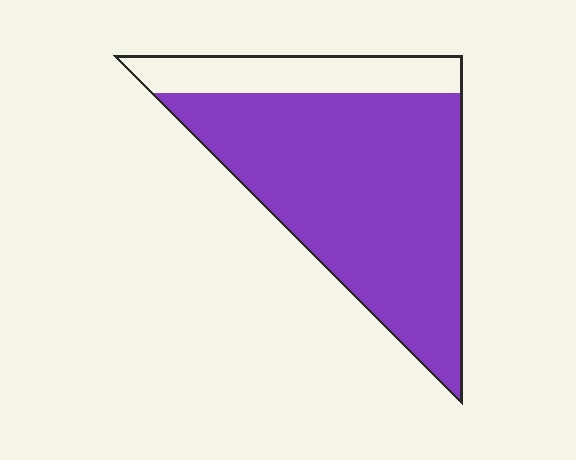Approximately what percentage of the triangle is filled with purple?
Approximately 80%.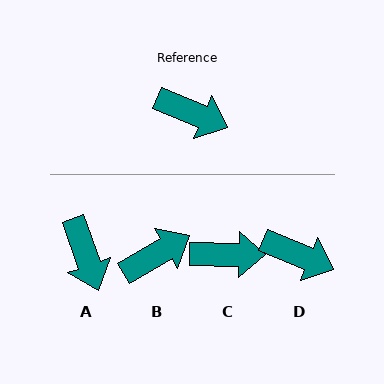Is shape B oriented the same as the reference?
No, it is off by about 53 degrees.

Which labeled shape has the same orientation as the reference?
D.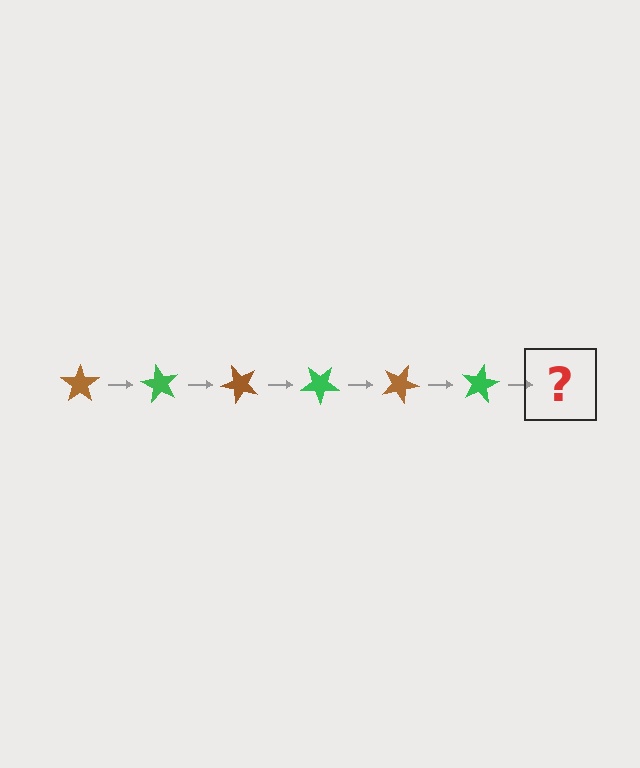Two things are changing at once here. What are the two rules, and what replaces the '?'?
The two rules are that it rotates 60 degrees each step and the color cycles through brown and green. The '?' should be a brown star, rotated 360 degrees from the start.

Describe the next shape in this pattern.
It should be a brown star, rotated 360 degrees from the start.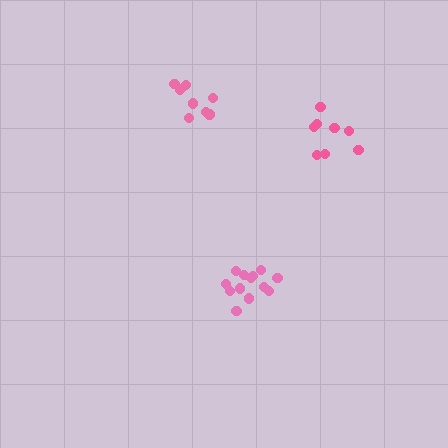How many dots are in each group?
Group 1: 13 dots, Group 2: 8 dots, Group 3: 9 dots (30 total).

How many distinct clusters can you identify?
There are 3 distinct clusters.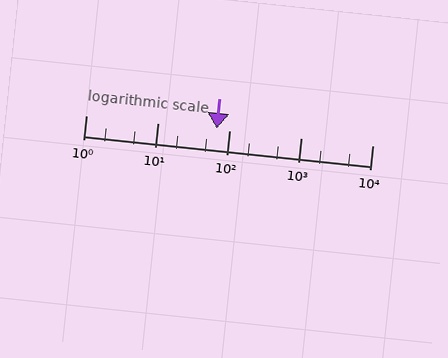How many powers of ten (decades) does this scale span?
The scale spans 4 decades, from 1 to 10000.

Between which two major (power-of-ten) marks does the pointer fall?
The pointer is between 10 and 100.